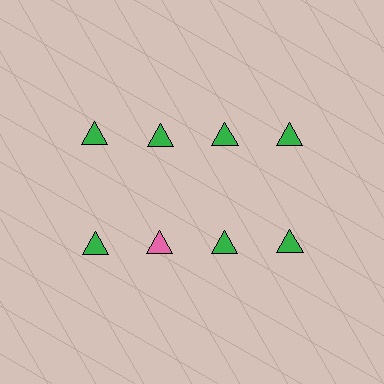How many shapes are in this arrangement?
There are 8 shapes arranged in a grid pattern.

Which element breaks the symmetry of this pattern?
The pink triangle in the second row, second from left column breaks the symmetry. All other shapes are green triangles.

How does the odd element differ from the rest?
It has a different color: pink instead of green.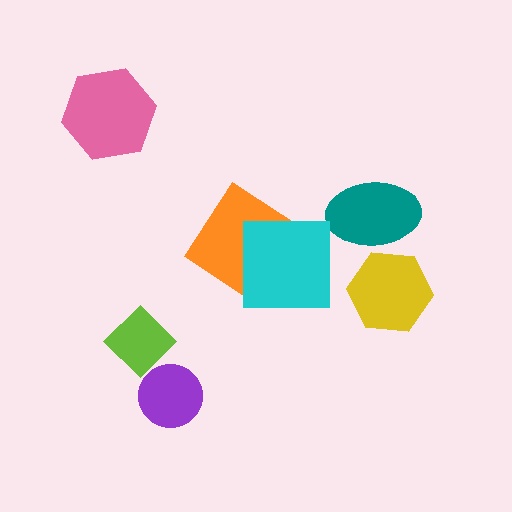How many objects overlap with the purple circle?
0 objects overlap with the purple circle.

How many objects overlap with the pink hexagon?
0 objects overlap with the pink hexagon.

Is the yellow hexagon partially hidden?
Yes, it is partially covered by another shape.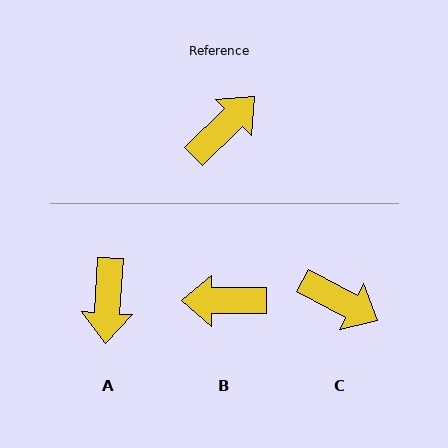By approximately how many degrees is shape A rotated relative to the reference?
Approximately 138 degrees clockwise.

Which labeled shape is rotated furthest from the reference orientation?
A, about 138 degrees away.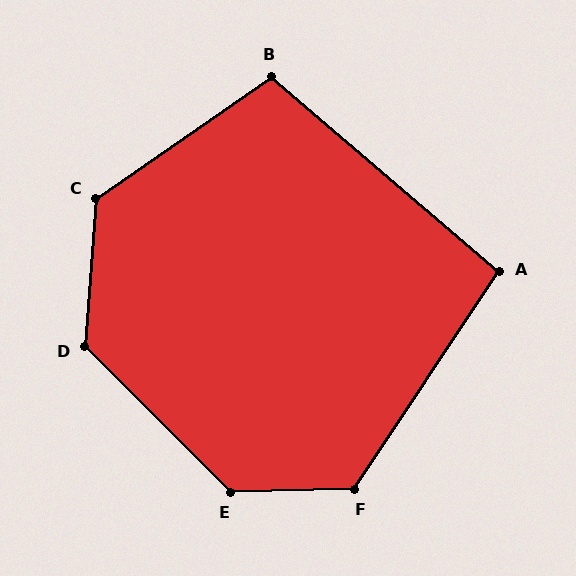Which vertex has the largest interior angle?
E, at approximately 134 degrees.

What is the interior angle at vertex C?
Approximately 129 degrees (obtuse).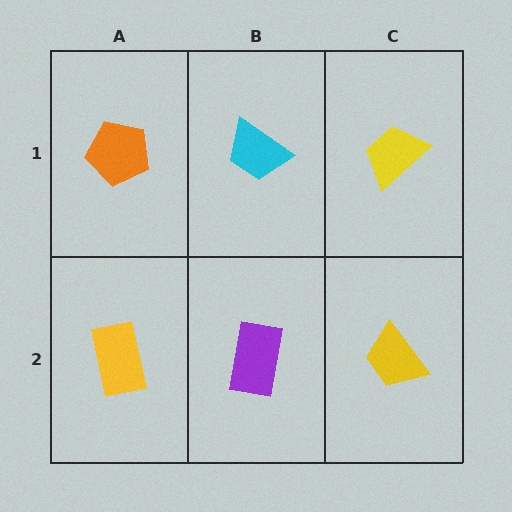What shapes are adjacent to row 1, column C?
A yellow trapezoid (row 2, column C), a cyan trapezoid (row 1, column B).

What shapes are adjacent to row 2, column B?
A cyan trapezoid (row 1, column B), a yellow rectangle (row 2, column A), a yellow trapezoid (row 2, column C).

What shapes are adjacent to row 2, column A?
An orange pentagon (row 1, column A), a purple rectangle (row 2, column B).